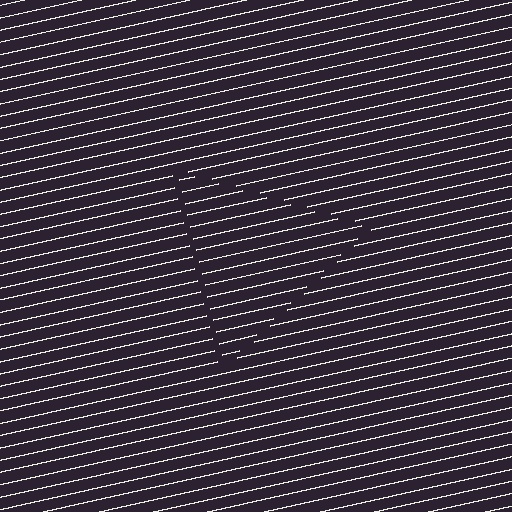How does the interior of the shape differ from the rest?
The interior of the shape contains the same grating, shifted by half a period — the contour is defined by the phase discontinuity where line-ends from the inner and outer gratings abut.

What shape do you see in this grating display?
An illusory triangle. The interior of the shape contains the same grating, shifted by half a period — the contour is defined by the phase discontinuity where line-ends from the inner and outer gratings abut.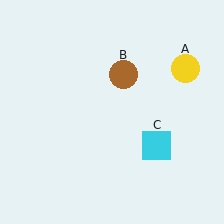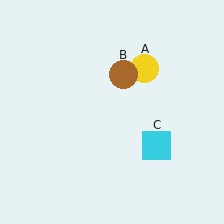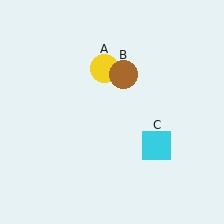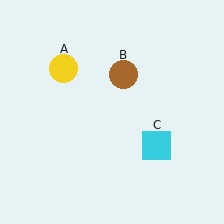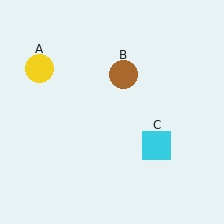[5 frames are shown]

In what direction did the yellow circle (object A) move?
The yellow circle (object A) moved left.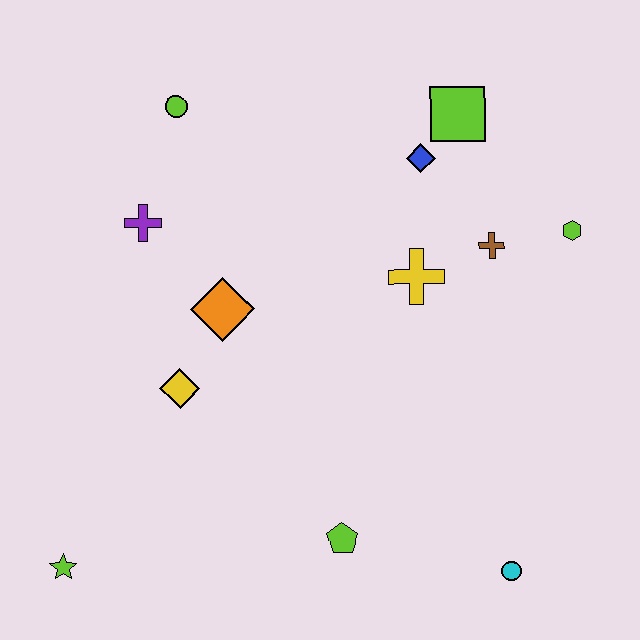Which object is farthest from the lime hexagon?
The lime star is farthest from the lime hexagon.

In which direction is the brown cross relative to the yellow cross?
The brown cross is to the right of the yellow cross.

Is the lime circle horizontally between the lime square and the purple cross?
Yes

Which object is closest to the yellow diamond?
The orange diamond is closest to the yellow diamond.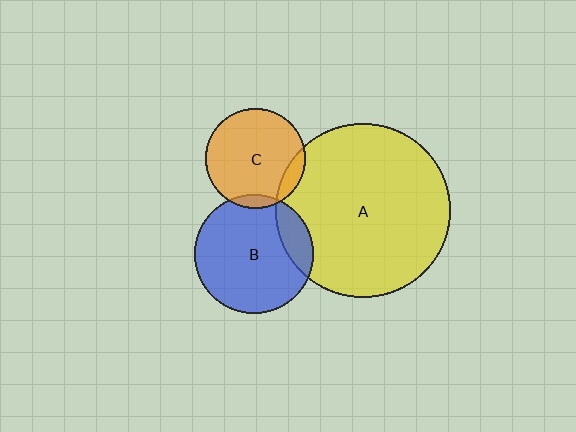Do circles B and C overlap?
Yes.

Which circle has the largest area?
Circle A (yellow).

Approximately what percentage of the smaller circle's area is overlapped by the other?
Approximately 5%.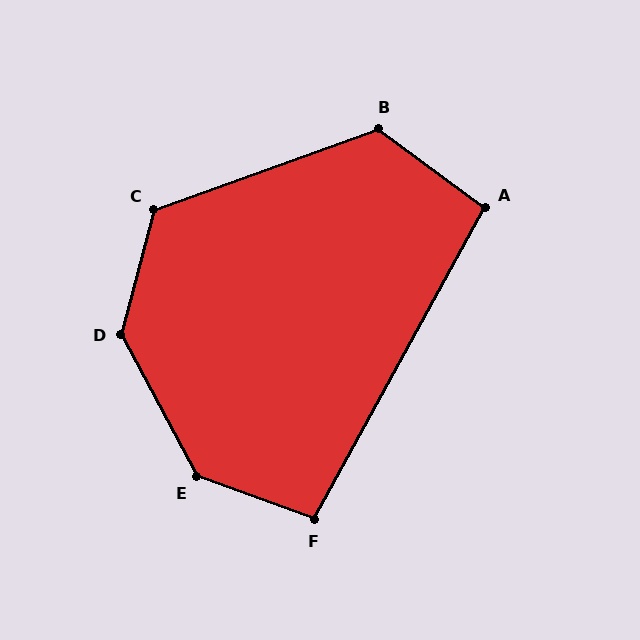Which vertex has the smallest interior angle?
A, at approximately 98 degrees.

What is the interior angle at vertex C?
Approximately 124 degrees (obtuse).